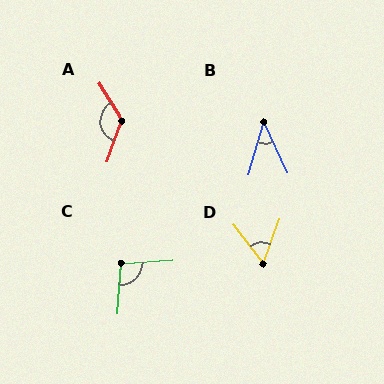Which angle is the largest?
A, at approximately 128 degrees.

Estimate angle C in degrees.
Approximately 98 degrees.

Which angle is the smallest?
B, at approximately 41 degrees.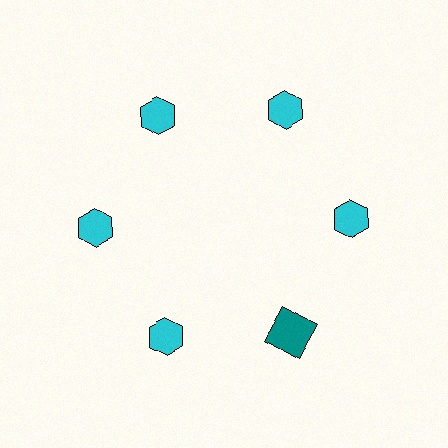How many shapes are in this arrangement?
There are 6 shapes arranged in a ring pattern.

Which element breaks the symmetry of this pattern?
The teal square at roughly the 5 o'clock position breaks the symmetry. All other shapes are cyan hexagons.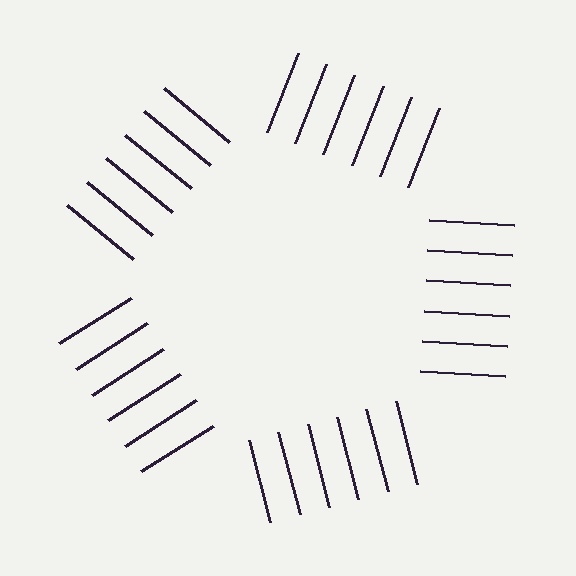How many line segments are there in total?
30 — 6 along each of the 5 edges.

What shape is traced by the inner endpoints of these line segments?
An illusory pentagon — the line segments terminate on its edges but no continuous stroke is drawn.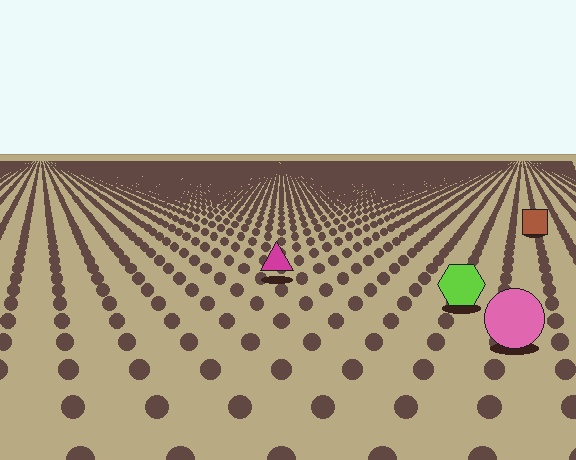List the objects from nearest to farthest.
From nearest to farthest: the pink circle, the lime hexagon, the magenta triangle, the brown square.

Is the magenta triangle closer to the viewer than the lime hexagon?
No. The lime hexagon is closer — you can tell from the texture gradient: the ground texture is coarser near it.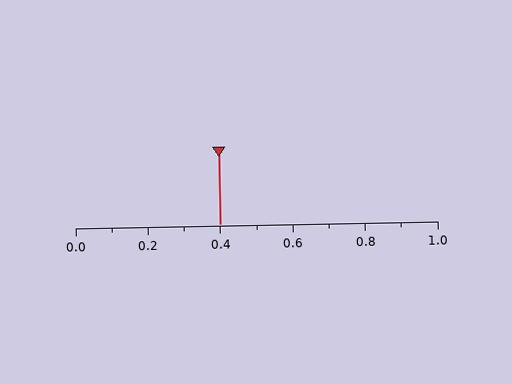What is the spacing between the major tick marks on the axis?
The major ticks are spaced 0.2 apart.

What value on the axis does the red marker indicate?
The marker indicates approximately 0.4.